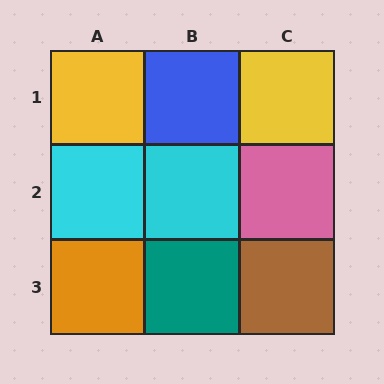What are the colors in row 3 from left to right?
Orange, teal, brown.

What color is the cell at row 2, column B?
Cyan.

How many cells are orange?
1 cell is orange.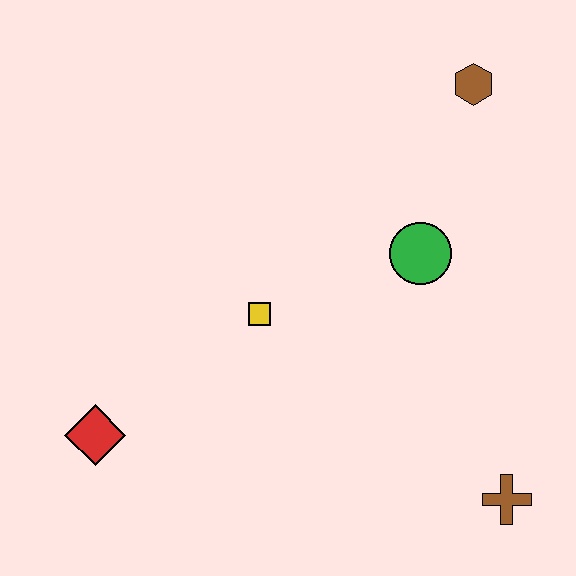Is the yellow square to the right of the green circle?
No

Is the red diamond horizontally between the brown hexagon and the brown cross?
No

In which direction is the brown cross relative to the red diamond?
The brown cross is to the right of the red diamond.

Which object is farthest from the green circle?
The red diamond is farthest from the green circle.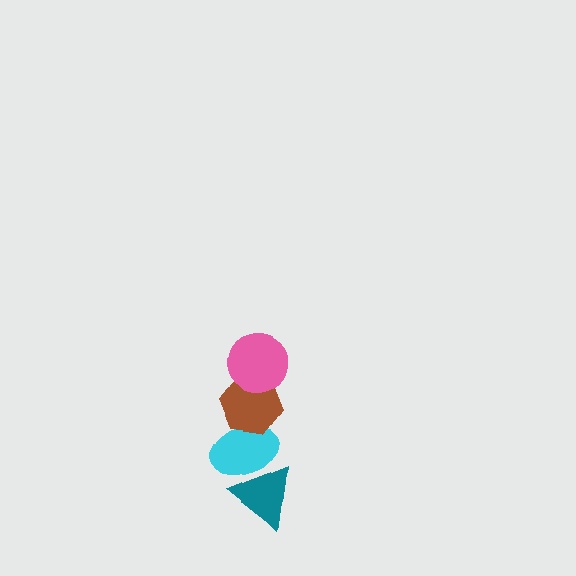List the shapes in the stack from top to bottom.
From top to bottom: the pink circle, the brown hexagon, the cyan ellipse, the teal triangle.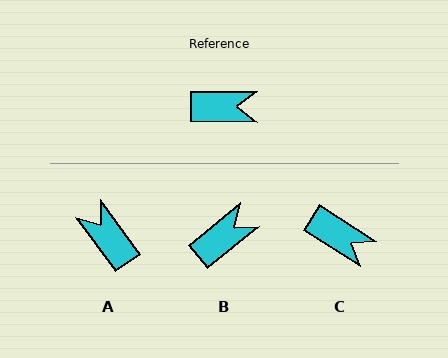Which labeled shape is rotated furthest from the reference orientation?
A, about 126 degrees away.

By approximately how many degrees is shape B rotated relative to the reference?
Approximately 39 degrees counter-clockwise.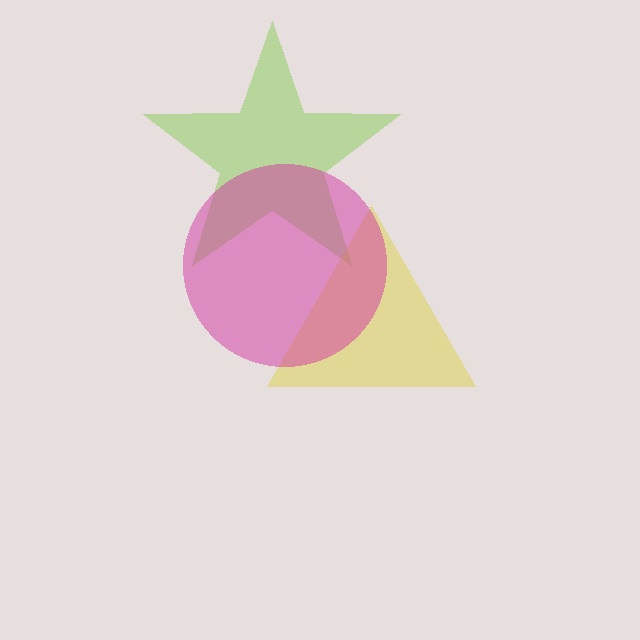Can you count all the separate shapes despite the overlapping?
Yes, there are 3 separate shapes.